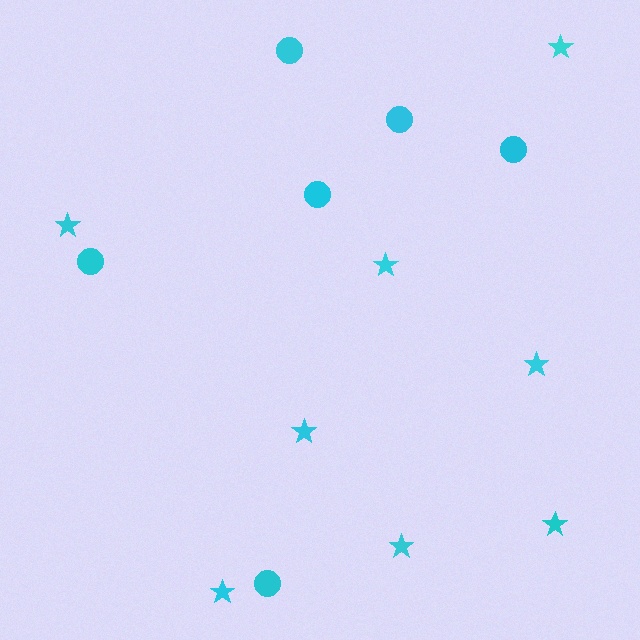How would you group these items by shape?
There are 2 groups: one group of circles (6) and one group of stars (8).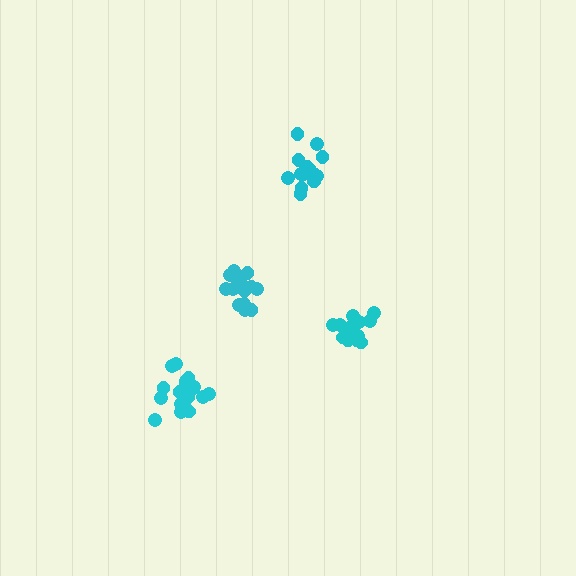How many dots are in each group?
Group 1: 16 dots, Group 2: 14 dots, Group 3: 18 dots, Group 4: 15 dots (63 total).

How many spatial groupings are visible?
There are 4 spatial groupings.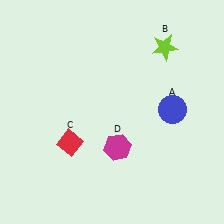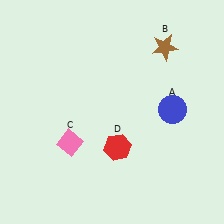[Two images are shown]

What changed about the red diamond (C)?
In Image 1, C is red. In Image 2, it changed to pink.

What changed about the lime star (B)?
In Image 1, B is lime. In Image 2, it changed to brown.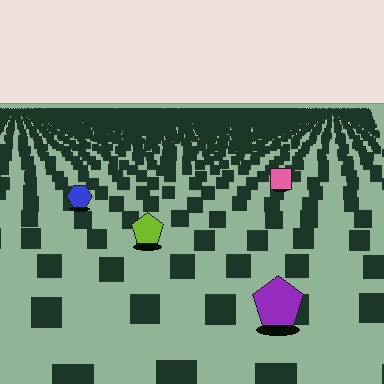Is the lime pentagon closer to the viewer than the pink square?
Yes. The lime pentagon is closer — you can tell from the texture gradient: the ground texture is coarser near it.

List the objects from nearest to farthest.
From nearest to farthest: the purple pentagon, the lime pentagon, the blue hexagon, the pink square.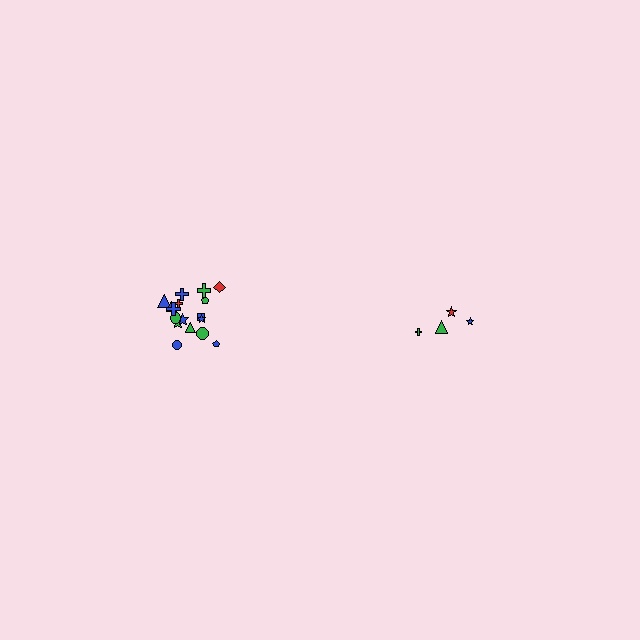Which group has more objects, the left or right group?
The left group.